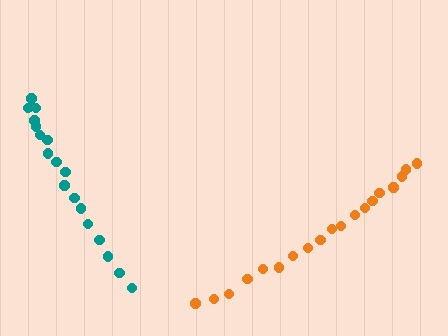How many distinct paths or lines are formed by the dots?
There are 2 distinct paths.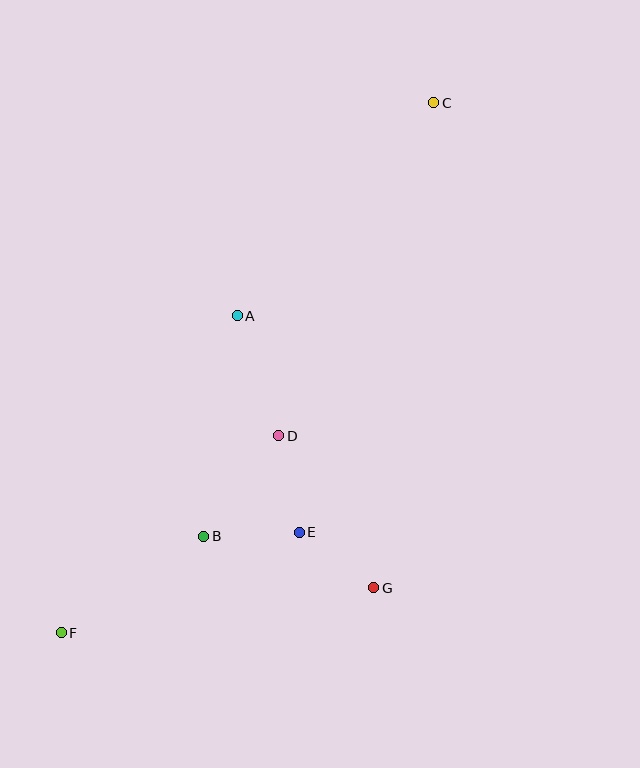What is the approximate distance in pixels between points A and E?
The distance between A and E is approximately 225 pixels.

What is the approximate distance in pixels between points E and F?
The distance between E and F is approximately 259 pixels.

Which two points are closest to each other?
Points E and G are closest to each other.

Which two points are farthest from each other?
Points C and F are farthest from each other.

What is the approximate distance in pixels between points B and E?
The distance between B and E is approximately 96 pixels.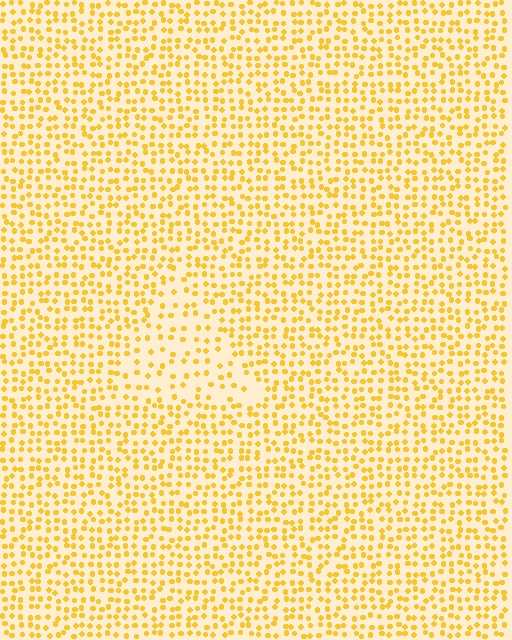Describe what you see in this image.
The image contains small yellow elements arranged at two different densities. A triangle-shaped region is visible where the elements are less densely packed than the surrounding area.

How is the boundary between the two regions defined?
The boundary is defined by a change in element density (approximately 1.9x ratio). All elements are the same color, size, and shape.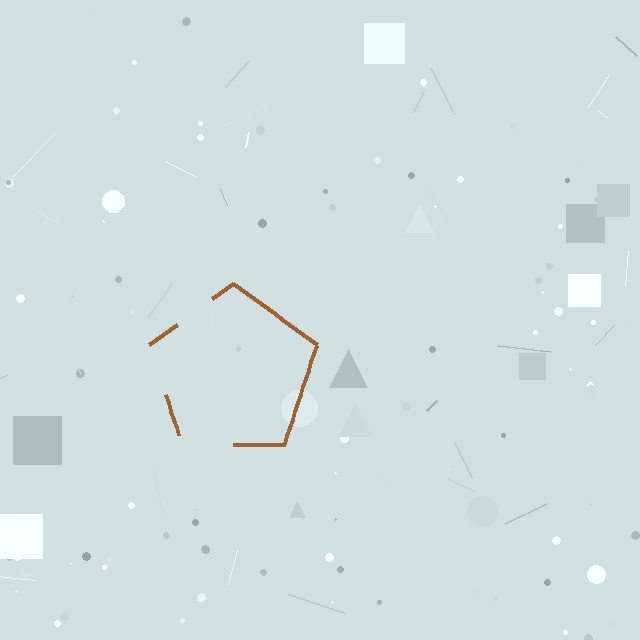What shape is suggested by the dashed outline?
The dashed outline suggests a pentagon.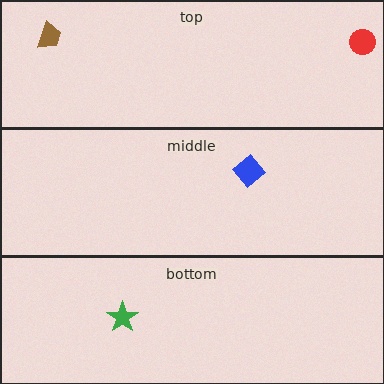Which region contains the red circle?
The top region.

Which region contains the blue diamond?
The middle region.